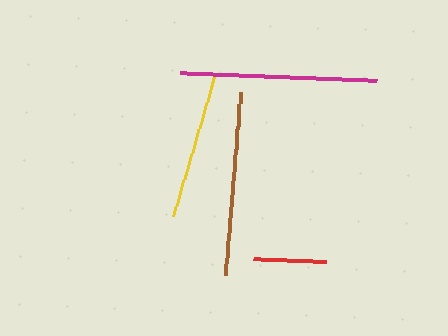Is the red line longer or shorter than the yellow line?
The yellow line is longer than the red line.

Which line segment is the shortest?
The red line is the shortest at approximately 73 pixels.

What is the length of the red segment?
The red segment is approximately 73 pixels long.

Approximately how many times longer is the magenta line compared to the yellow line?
The magenta line is approximately 1.4 times the length of the yellow line.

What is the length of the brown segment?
The brown segment is approximately 184 pixels long.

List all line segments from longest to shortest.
From longest to shortest: magenta, brown, yellow, red.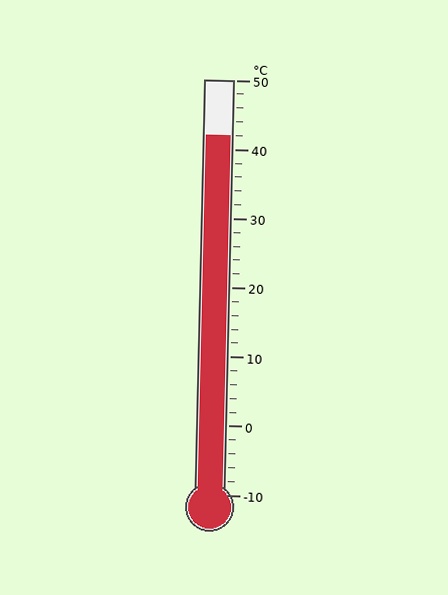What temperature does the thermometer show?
The thermometer shows approximately 42°C.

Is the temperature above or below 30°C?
The temperature is above 30°C.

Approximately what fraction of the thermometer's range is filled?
The thermometer is filled to approximately 85% of its range.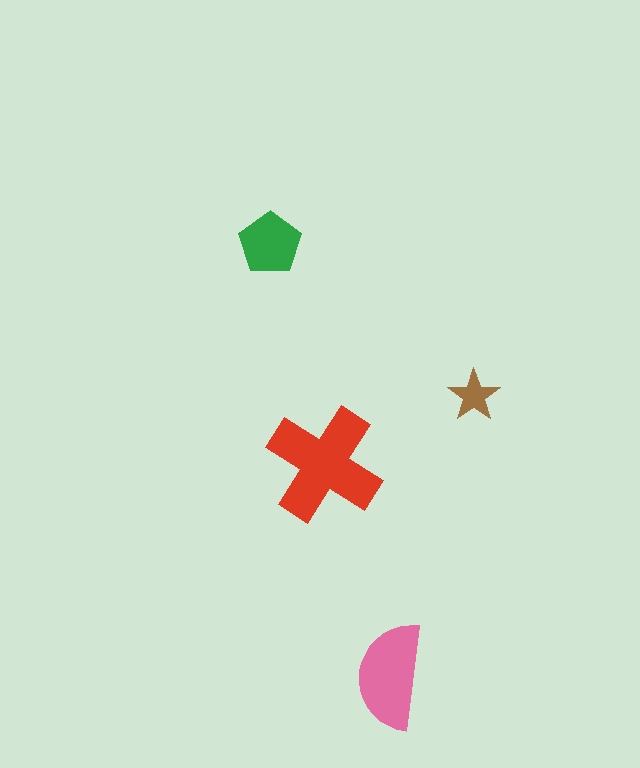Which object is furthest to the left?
The green pentagon is leftmost.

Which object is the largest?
The red cross.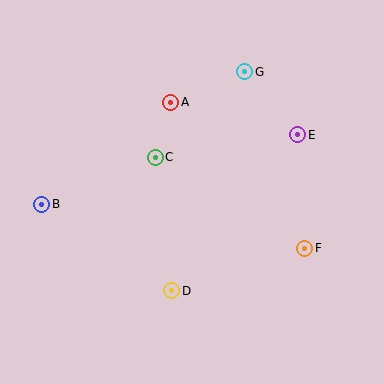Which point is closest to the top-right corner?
Point G is closest to the top-right corner.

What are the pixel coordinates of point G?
Point G is at (245, 72).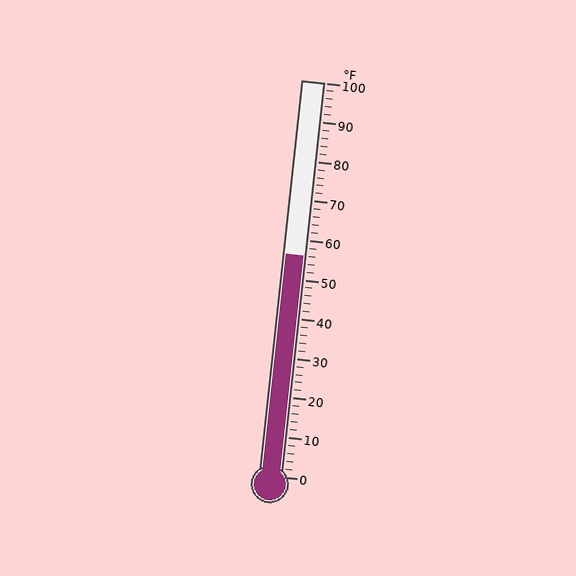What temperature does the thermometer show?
The thermometer shows approximately 56°F.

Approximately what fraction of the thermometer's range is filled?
The thermometer is filled to approximately 55% of its range.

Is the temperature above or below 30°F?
The temperature is above 30°F.